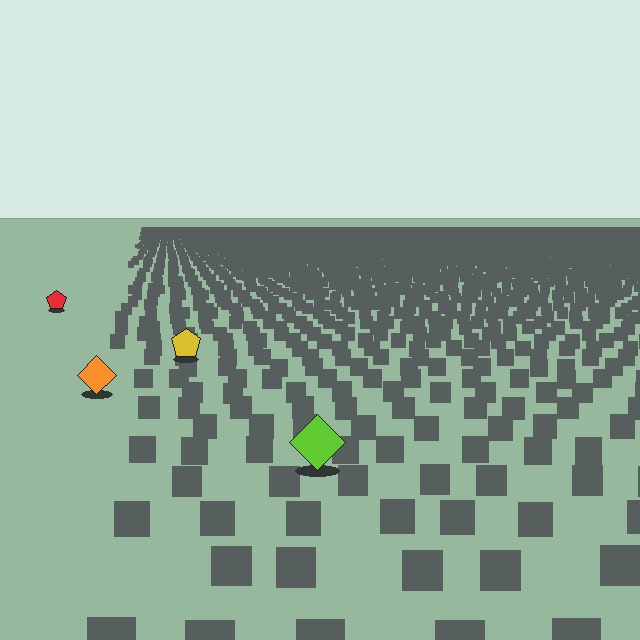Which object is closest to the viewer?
The lime diamond is closest. The texture marks near it are larger and more spread out.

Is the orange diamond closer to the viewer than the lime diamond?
No. The lime diamond is closer — you can tell from the texture gradient: the ground texture is coarser near it.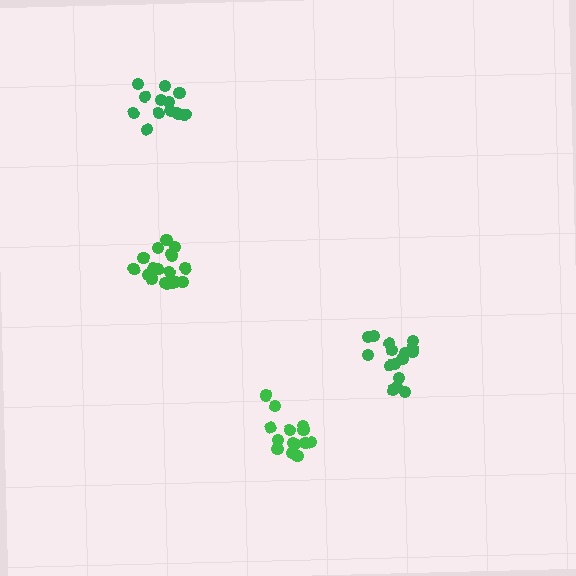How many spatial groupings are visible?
There are 4 spatial groupings.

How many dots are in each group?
Group 1: 16 dots, Group 2: 19 dots, Group 3: 14 dots, Group 4: 14 dots (63 total).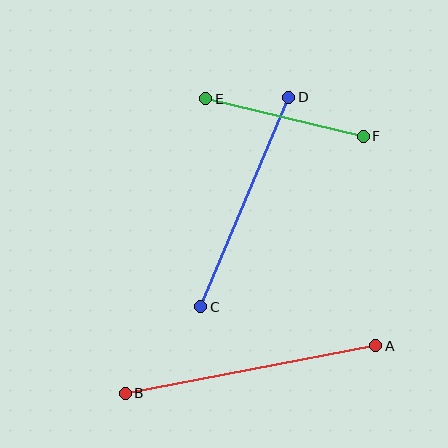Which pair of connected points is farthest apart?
Points A and B are farthest apart.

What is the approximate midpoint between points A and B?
The midpoint is at approximately (250, 369) pixels.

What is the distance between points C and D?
The distance is approximately 227 pixels.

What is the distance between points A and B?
The distance is approximately 255 pixels.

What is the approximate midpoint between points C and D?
The midpoint is at approximately (245, 202) pixels.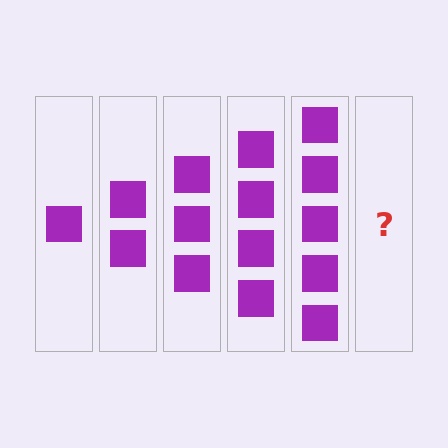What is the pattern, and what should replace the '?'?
The pattern is that each step adds one more square. The '?' should be 6 squares.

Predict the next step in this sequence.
The next step is 6 squares.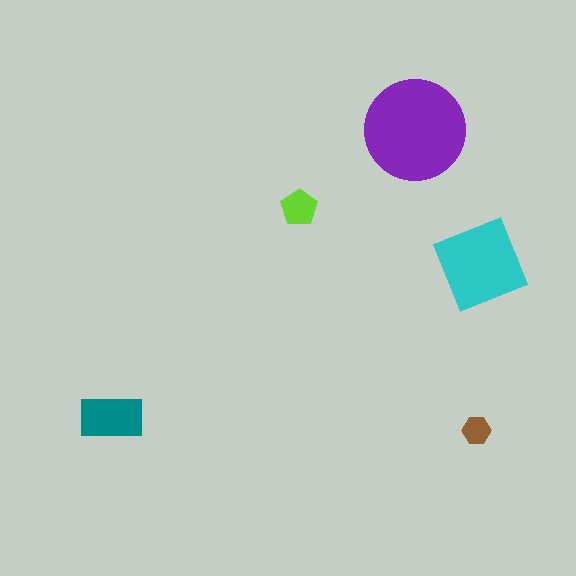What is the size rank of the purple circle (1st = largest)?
1st.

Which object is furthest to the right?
The cyan square is rightmost.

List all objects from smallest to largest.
The brown hexagon, the lime pentagon, the teal rectangle, the cyan square, the purple circle.